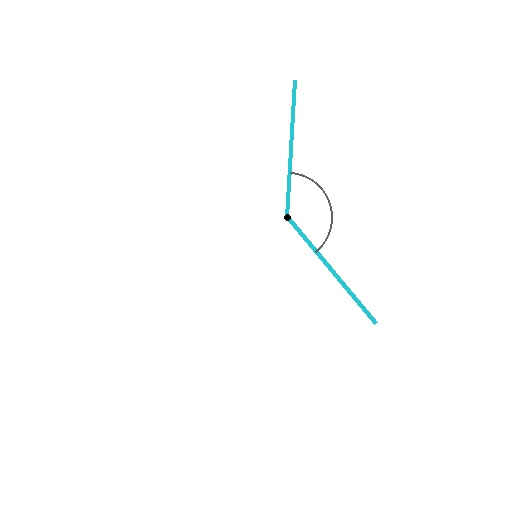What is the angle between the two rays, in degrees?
Approximately 138 degrees.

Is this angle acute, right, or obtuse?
It is obtuse.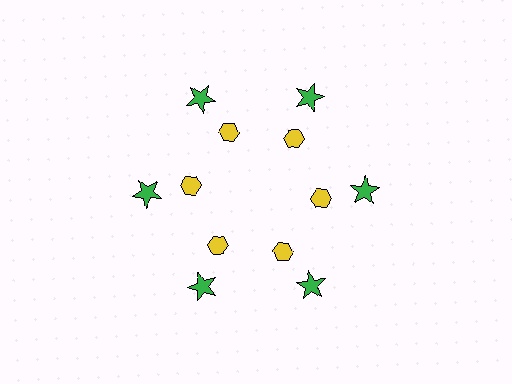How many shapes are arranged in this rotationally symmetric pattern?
There are 12 shapes, arranged in 6 groups of 2.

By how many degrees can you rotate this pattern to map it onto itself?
The pattern maps onto itself every 60 degrees of rotation.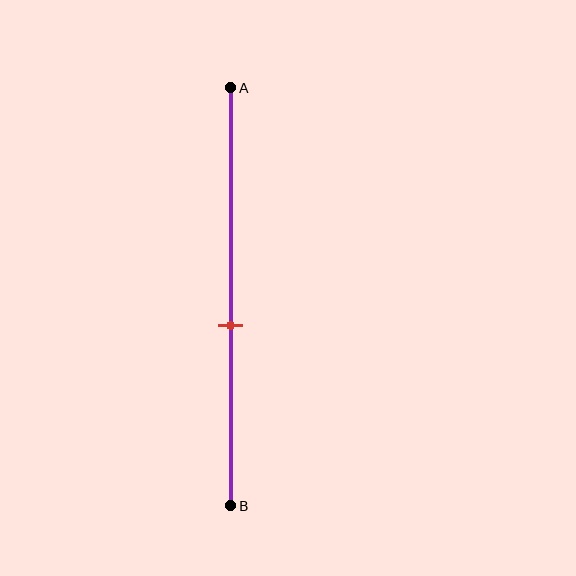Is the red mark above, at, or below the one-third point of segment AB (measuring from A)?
The red mark is below the one-third point of segment AB.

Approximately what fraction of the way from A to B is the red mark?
The red mark is approximately 55% of the way from A to B.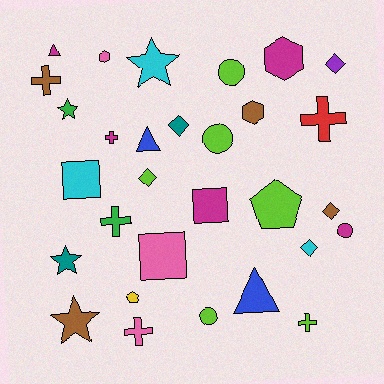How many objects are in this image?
There are 30 objects.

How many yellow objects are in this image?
There is 1 yellow object.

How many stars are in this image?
There are 4 stars.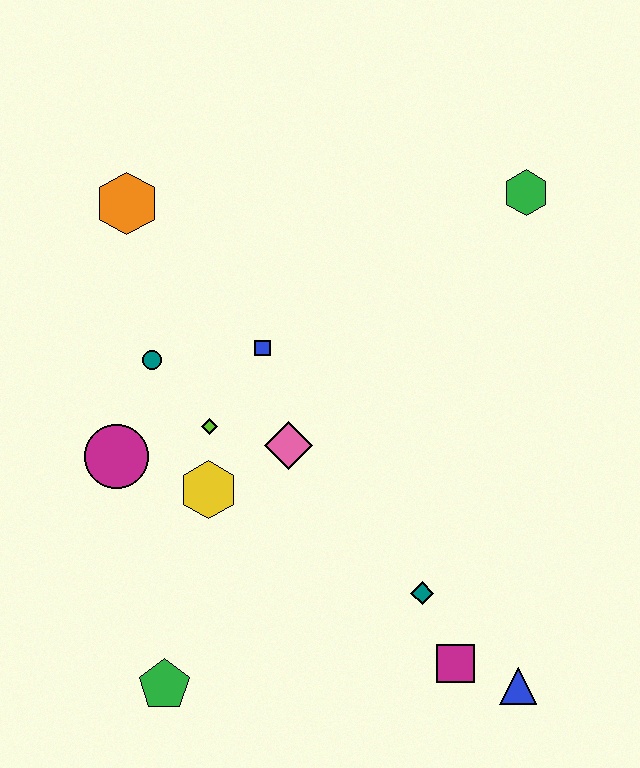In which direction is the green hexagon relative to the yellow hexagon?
The green hexagon is to the right of the yellow hexagon.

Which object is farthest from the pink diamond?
The green hexagon is farthest from the pink diamond.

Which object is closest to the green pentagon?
The yellow hexagon is closest to the green pentagon.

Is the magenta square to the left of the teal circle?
No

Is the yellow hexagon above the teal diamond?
Yes